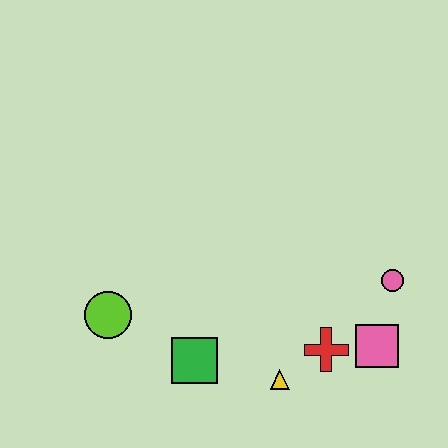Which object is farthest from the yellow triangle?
The lime circle is farthest from the yellow triangle.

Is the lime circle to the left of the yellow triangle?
Yes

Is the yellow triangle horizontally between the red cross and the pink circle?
No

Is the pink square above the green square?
Yes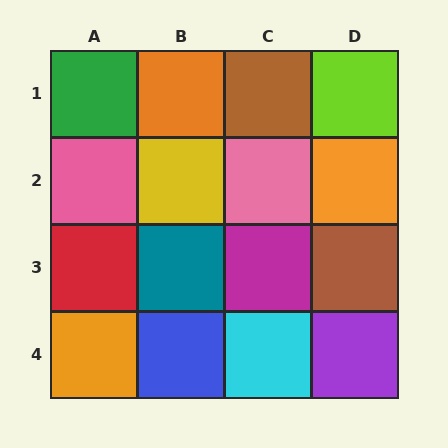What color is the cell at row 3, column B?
Teal.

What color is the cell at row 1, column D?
Lime.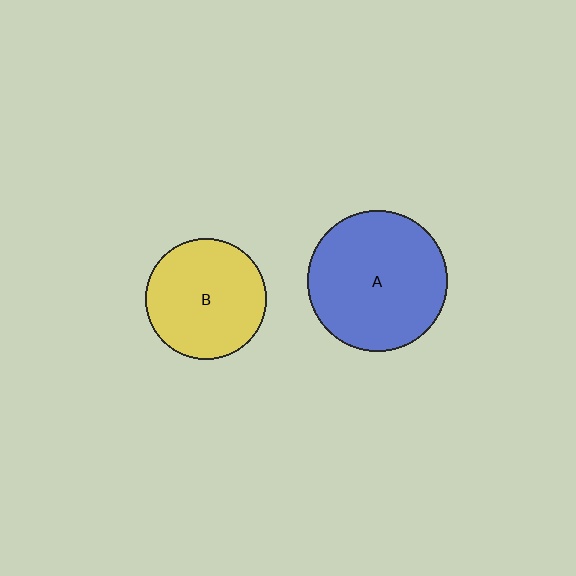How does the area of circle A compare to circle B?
Approximately 1.4 times.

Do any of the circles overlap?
No, none of the circles overlap.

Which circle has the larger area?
Circle A (blue).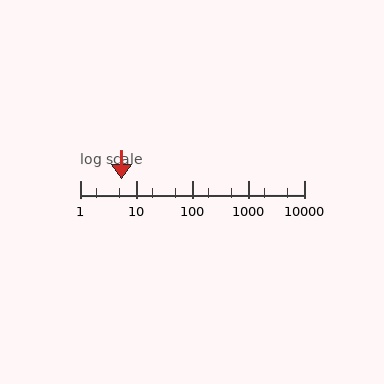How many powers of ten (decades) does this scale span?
The scale spans 4 decades, from 1 to 10000.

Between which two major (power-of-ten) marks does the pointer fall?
The pointer is between 1 and 10.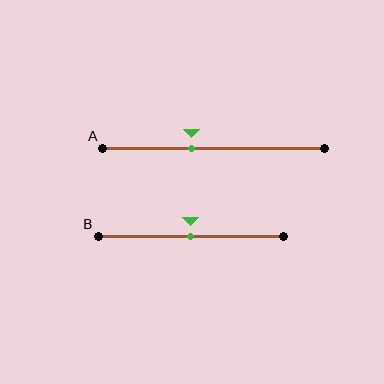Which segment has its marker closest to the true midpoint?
Segment B has its marker closest to the true midpoint.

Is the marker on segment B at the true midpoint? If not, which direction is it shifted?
Yes, the marker on segment B is at the true midpoint.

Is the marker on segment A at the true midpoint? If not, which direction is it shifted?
No, the marker on segment A is shifted to the left by about 10% of the segment length.